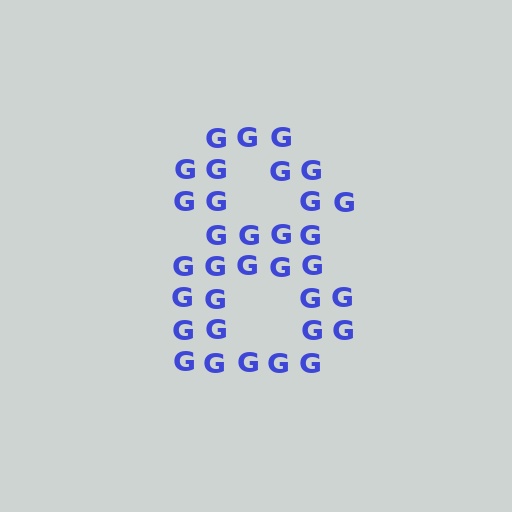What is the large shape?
The large shape is the digit 8.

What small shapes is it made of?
It is made of small letter G's.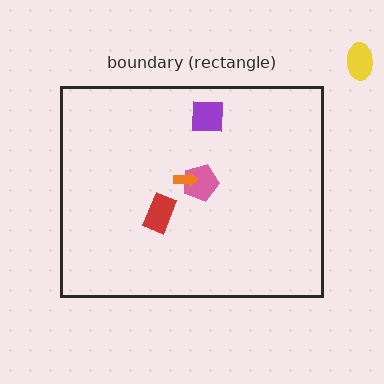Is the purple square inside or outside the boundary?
Inside.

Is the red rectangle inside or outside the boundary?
Inside.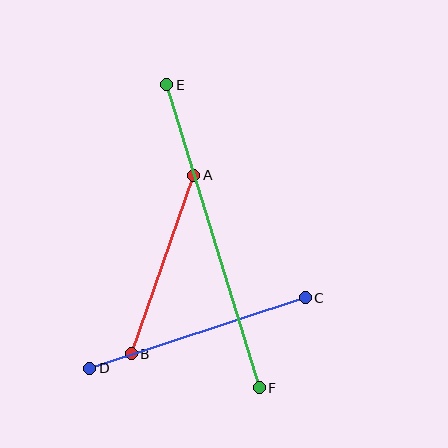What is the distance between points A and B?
The distance is approximately 189 pixels.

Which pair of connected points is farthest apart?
Points E and F are farthest apart.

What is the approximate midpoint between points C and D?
The midpoint is at approximately (198, 333) pixels.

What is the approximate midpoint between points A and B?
The midpoint is at approximately (163, 264) pixels.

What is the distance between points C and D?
The distance is approximately 226 pixels.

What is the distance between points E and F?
The distance is approximately 317 pixels.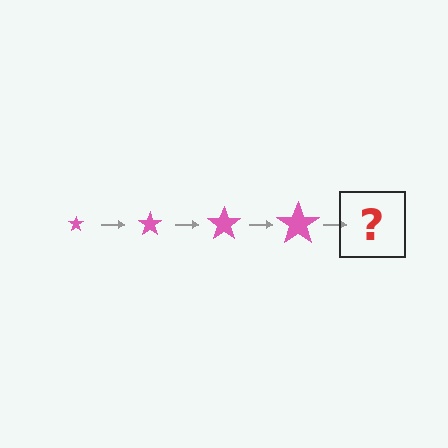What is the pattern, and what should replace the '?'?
The pattern is that the star gets progressively larger each step. The '?' should be a pink star, larger than the previous one.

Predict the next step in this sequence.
The next step is a pink star, larger than the previous one.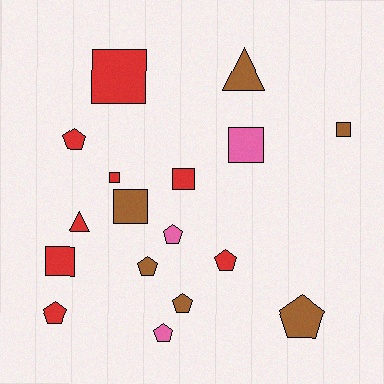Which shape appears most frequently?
Pentagon, with 8 objects.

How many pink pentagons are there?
There are 2 pink pentagons.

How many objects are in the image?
There are 17 objects.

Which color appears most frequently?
Red, with 8 objects.